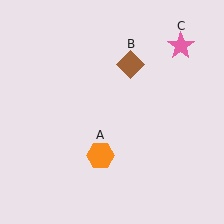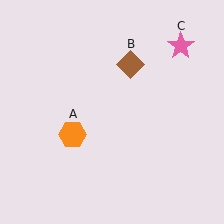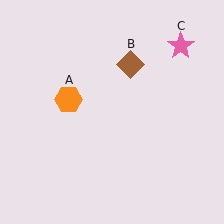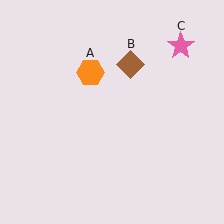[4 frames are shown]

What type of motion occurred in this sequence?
The orange hexagon (object A) rotated clockwise around the center of the scene.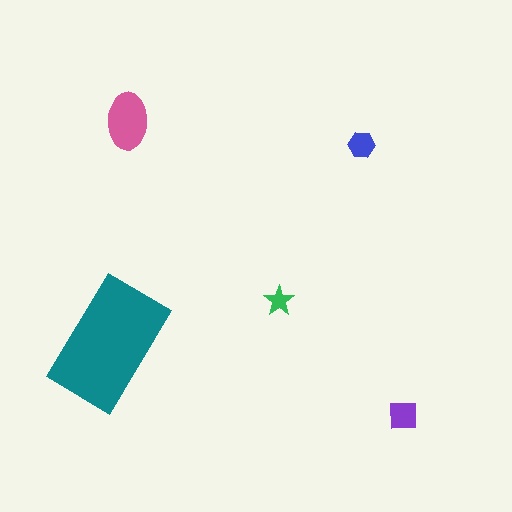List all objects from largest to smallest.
The teal rectangle, the pink ellipse, the purple square, the blue hexagon, the green star.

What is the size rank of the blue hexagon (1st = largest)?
4th.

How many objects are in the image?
There are 5 objects in the image.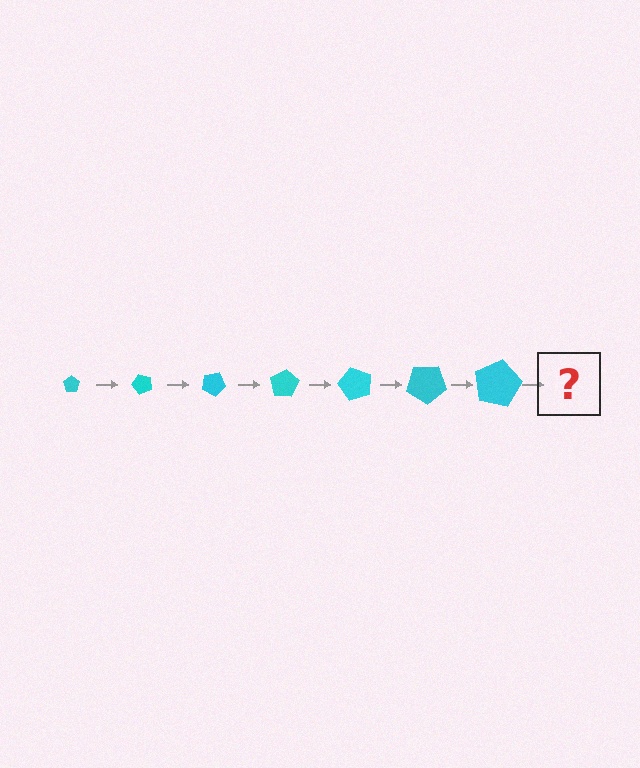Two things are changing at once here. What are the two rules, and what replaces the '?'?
The two rules are that the pentagon grows larger each step and it rotates 50 degrees each step. The '?' should be a pentagon, larger than the previous one and rotated 350 degrees from the start.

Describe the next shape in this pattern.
It should be a pentagon, larger than the previous one and rotated 350 degrees from the start.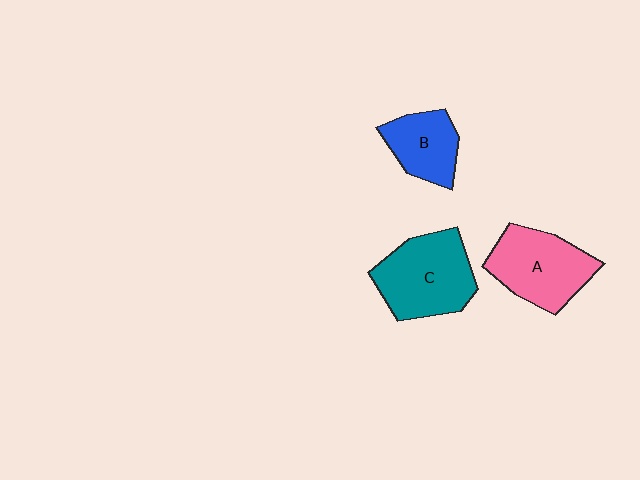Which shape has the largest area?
Shape C (teal).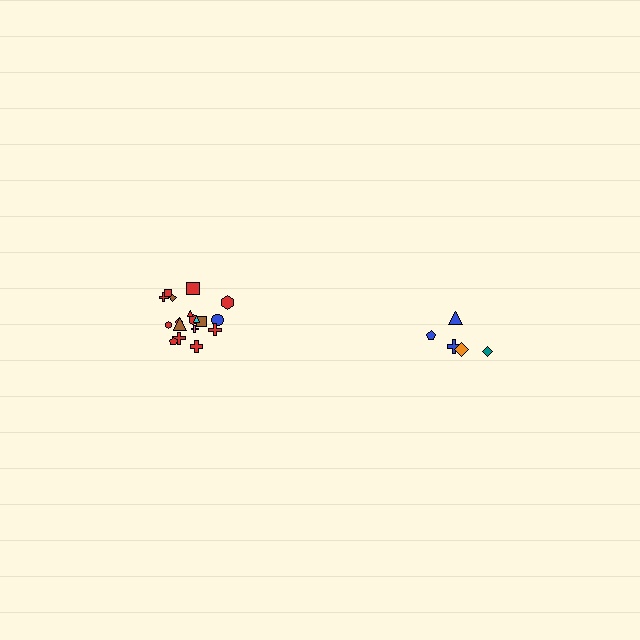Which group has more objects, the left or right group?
The left group.